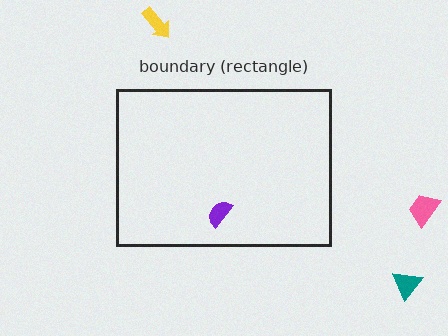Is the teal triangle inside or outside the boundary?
Outside.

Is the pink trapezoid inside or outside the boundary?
Outside.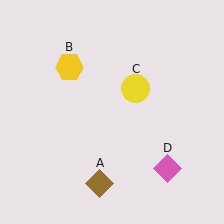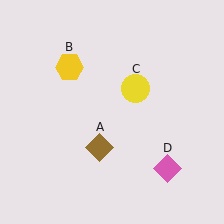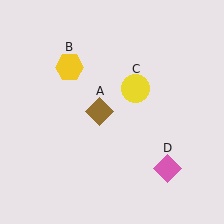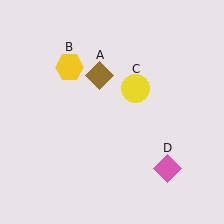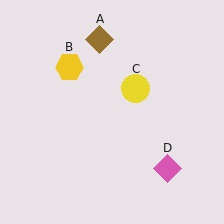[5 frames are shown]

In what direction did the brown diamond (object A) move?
The brown diamond (object A) moved up.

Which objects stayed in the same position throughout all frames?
Yellow hexagon (object B) and yellow circle (object C) and pink diamond (object D) remained stationary.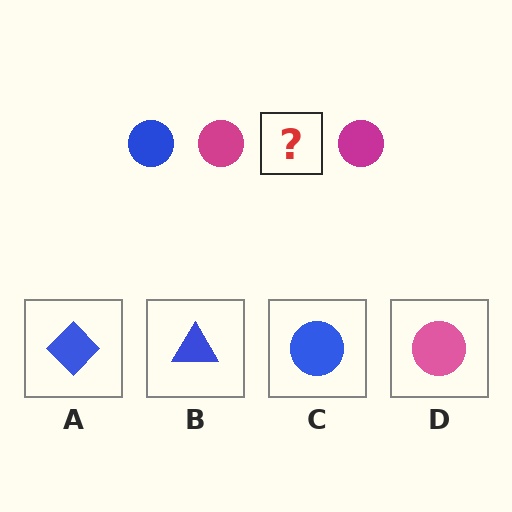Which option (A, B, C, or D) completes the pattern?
C.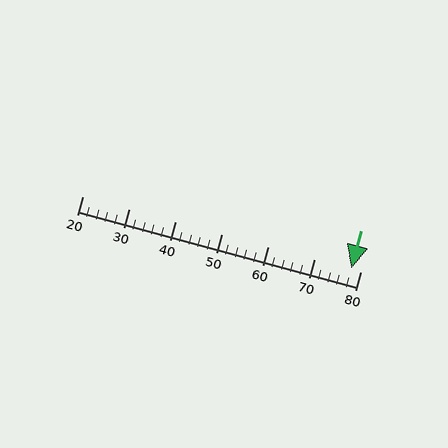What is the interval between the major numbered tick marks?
The major tick marks are spaced 10 units apart.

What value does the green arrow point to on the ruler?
The green arrow points to approximately 78.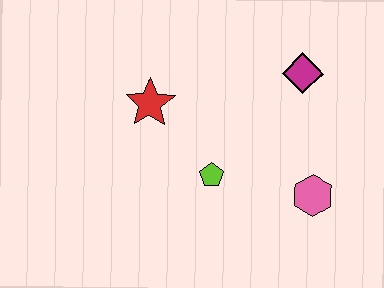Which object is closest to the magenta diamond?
The pink hexagon is closest to the magenta diamond.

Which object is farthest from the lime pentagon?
The magenta diamond is farthest from the lime pentagon.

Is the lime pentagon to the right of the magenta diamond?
No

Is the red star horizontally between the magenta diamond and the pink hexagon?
No